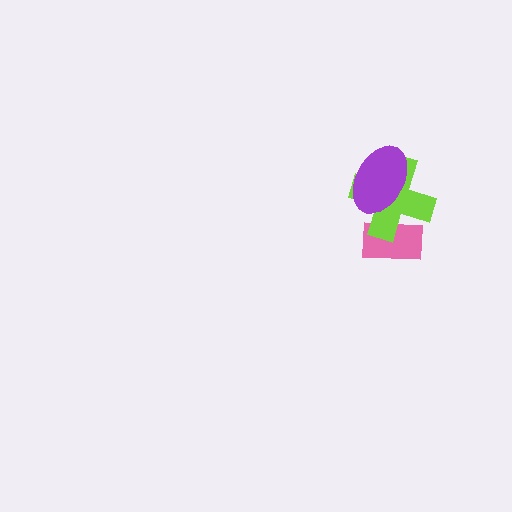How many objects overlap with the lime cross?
2 objects overlap with the lime cross.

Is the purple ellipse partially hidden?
No, no other shape covers it.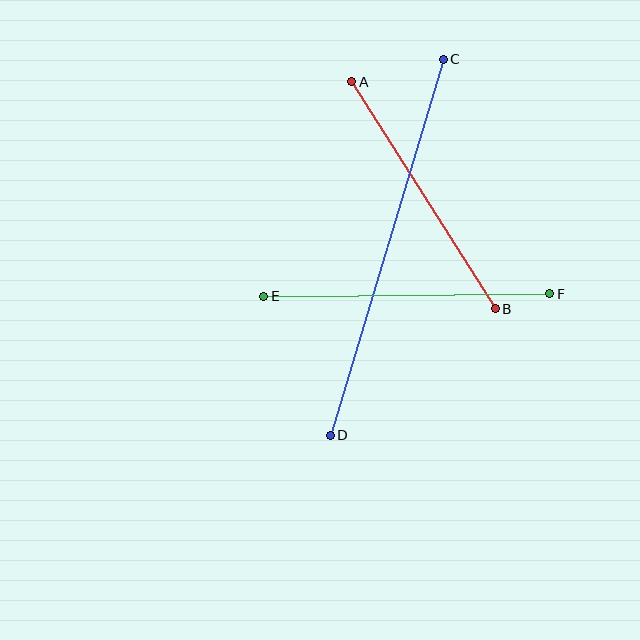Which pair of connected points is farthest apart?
Points C and D are farthest apart.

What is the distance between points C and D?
The distance is approximately 393 pixels.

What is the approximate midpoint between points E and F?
The midpoint is at approximately (407, 295) pixels.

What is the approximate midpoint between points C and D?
The midpoint is at approximately (387, 247) pixels.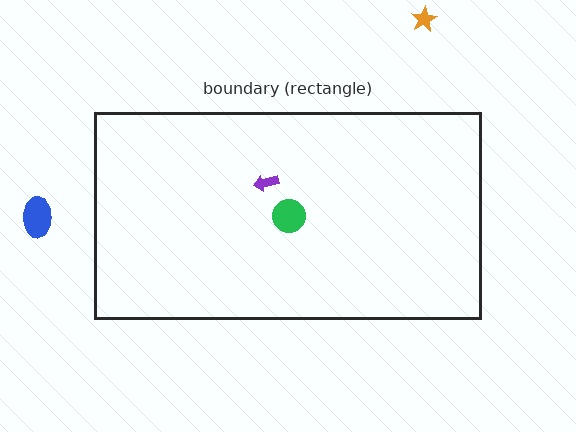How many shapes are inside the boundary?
2 inside, 2 outside.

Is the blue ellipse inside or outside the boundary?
Outside.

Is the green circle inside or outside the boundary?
Inside.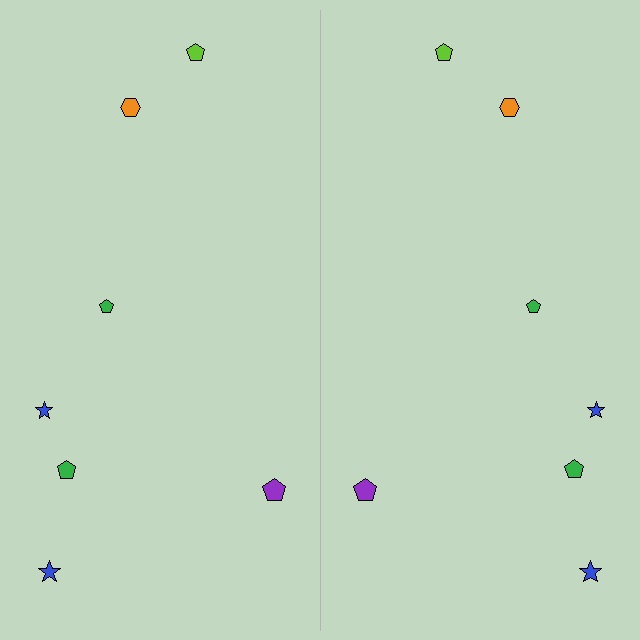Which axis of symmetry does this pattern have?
The pattern has a vertical axis of symmetry running through the center of the image.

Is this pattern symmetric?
Yes, this pattern has bilateral (reflection) symmetry.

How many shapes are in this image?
There are 14 shapes in this image.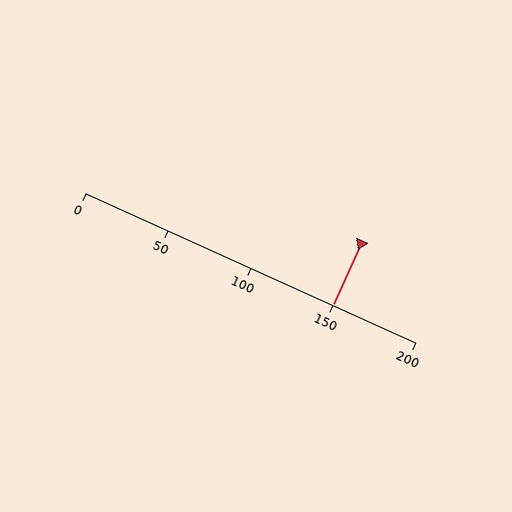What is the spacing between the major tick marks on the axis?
The major ticks are spaced 50 apart.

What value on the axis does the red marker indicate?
The marker indicates approximately 150.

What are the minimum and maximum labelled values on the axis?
The axis runs from 0 to 200.